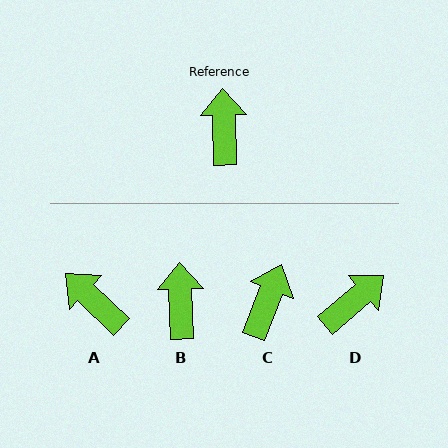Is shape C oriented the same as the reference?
No, it is off by about 23 degrees.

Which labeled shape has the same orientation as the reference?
B.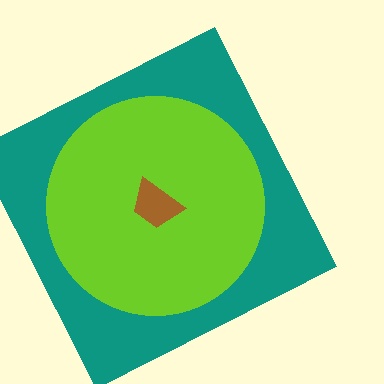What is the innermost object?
The brown trapezoid.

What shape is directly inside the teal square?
The lime circle.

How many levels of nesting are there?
3.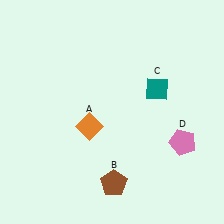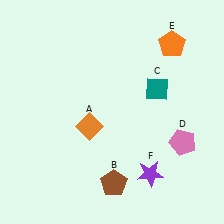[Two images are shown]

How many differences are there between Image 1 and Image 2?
There are 2 differences between the two images.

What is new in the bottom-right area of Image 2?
A purple star (F) was added in the bottom-right area of Image 2.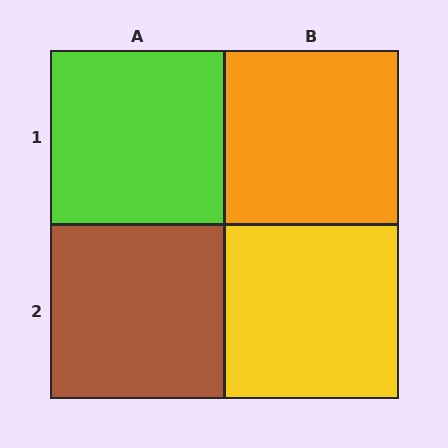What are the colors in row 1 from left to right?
Lime, orange.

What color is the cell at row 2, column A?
Brown.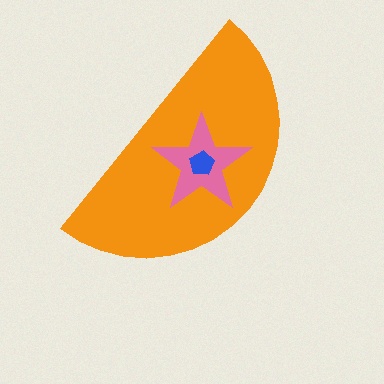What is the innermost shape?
The blue pentagon.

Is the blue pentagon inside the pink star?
Yes.